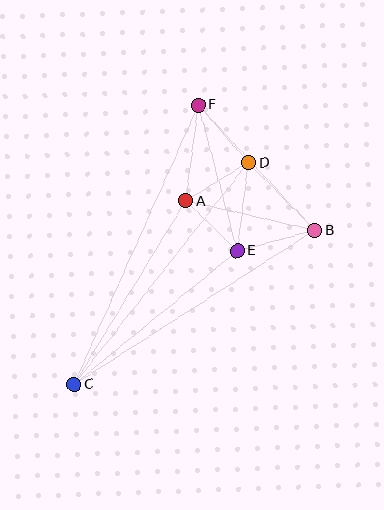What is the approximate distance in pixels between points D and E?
The distance between D and E is approximately 89 pixels.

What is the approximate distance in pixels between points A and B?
The distance between A and B is approximately 132 pixels.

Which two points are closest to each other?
Points A and E are closest to each other.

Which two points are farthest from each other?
Points C and F are farthest from each other.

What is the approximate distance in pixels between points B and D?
The distance between B and D is approximately 95 pixels.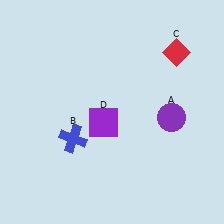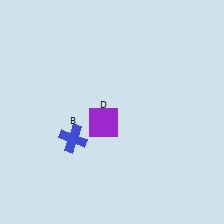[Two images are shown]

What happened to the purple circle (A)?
The purple circle (A) was removed in Image 2. It was in the bottom-right area of Image 1.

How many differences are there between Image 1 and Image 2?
There are 2 differences between the two images.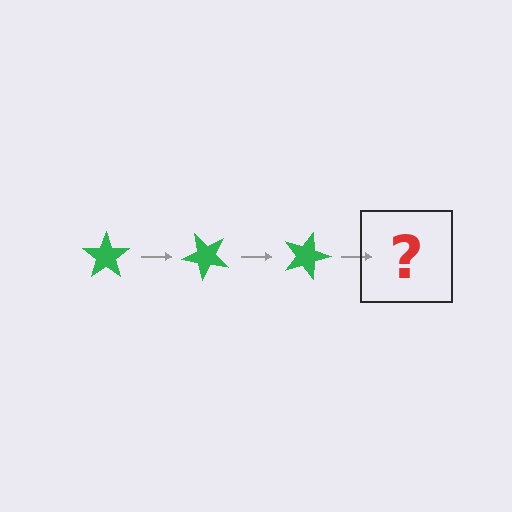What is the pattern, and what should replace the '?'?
The pattern is that the star rotates 45 degrees each step. The '?' should be a green star rotated 135 degrees.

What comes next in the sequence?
The next element should be a green star rotated 135 degrees.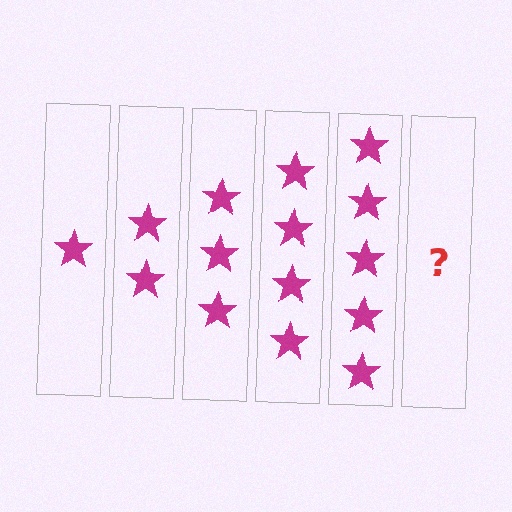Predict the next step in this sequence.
The next step is 6 stars.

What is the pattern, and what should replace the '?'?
The pattern is that each step adds one more star. The '?' should be 6 stars.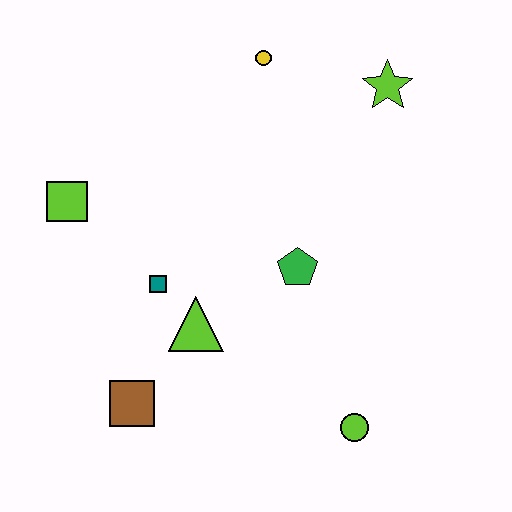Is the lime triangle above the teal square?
No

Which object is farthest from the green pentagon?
The lime square is farthest from the green pentagon.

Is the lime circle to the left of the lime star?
Yes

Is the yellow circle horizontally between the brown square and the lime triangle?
No